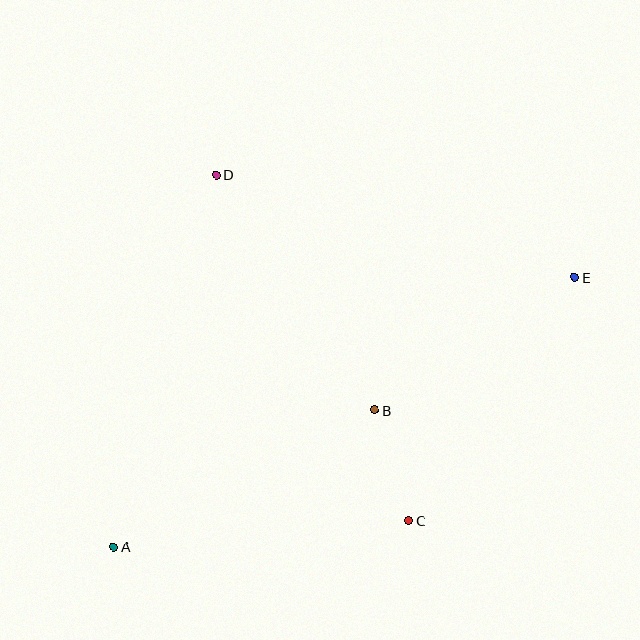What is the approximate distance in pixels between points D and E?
The distance between D and E is approximately 373 pixels.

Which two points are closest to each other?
Points B and C are closest to each other.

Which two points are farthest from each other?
Points A and E are farthest from each other.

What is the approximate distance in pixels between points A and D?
The distance between A and D is approximately 385 pixels.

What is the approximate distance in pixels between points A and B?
The distance between A and B is approximately 294 pixels.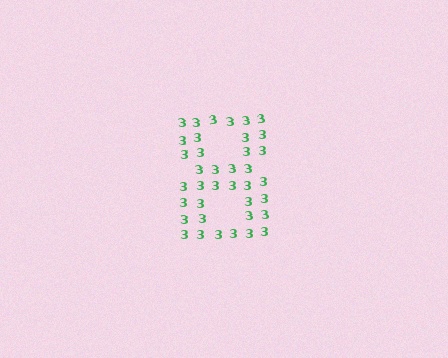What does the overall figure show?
The overall figure shows the digit 8.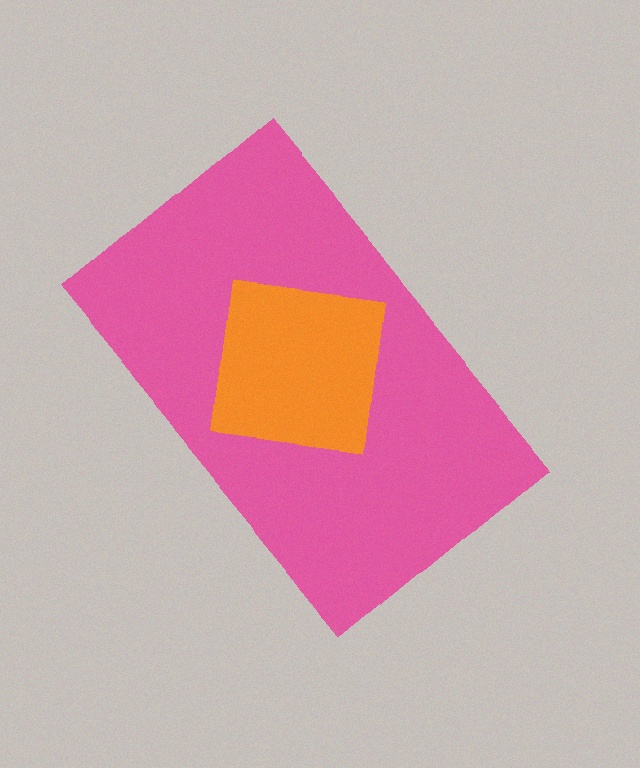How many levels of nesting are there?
2.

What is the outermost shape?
The pink rectangle.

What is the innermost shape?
The orange square.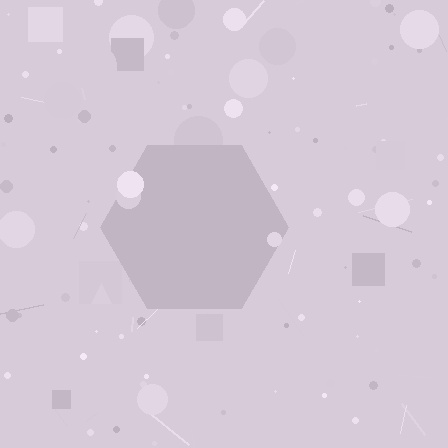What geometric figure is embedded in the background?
A hexagon is embedded in the background.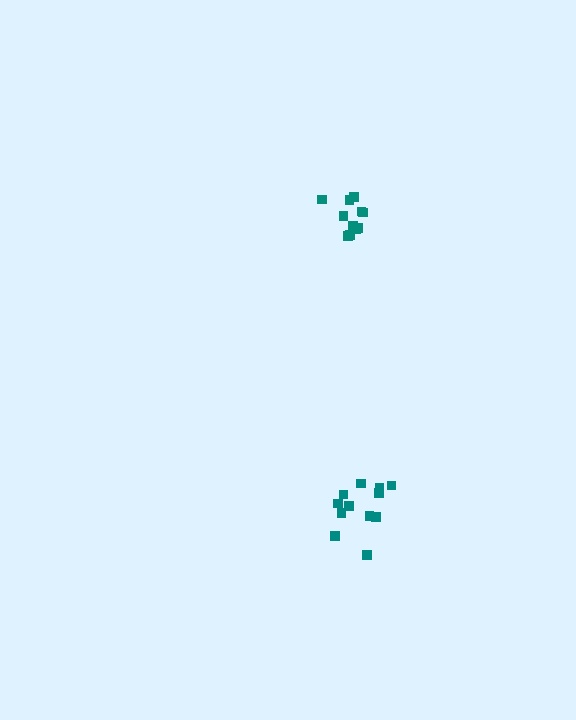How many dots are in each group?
Group 1: 13 dots, Group 2: 11 dots (24 total).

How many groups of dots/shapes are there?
There are 2 groups.